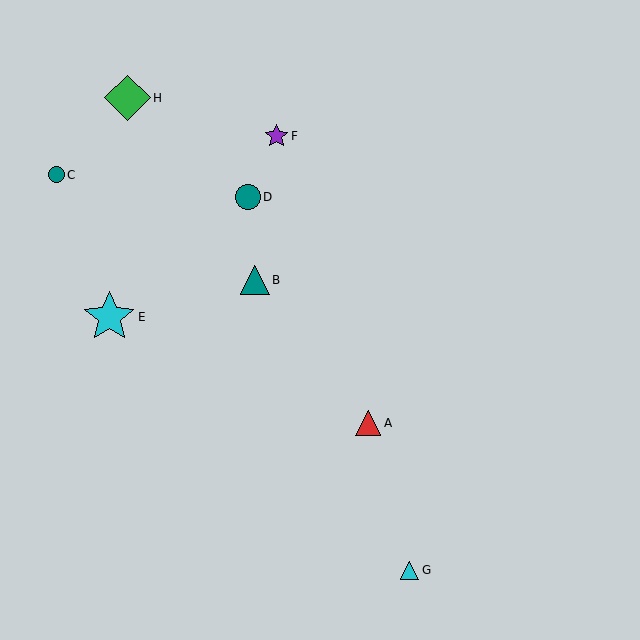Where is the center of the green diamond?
The center of the green diamond is at (127, 98).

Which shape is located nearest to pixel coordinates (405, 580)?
The cyan triangle (labeled G) at (410, 570) is nearest to that location.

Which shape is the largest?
The cyan star (labeled E) is the largest.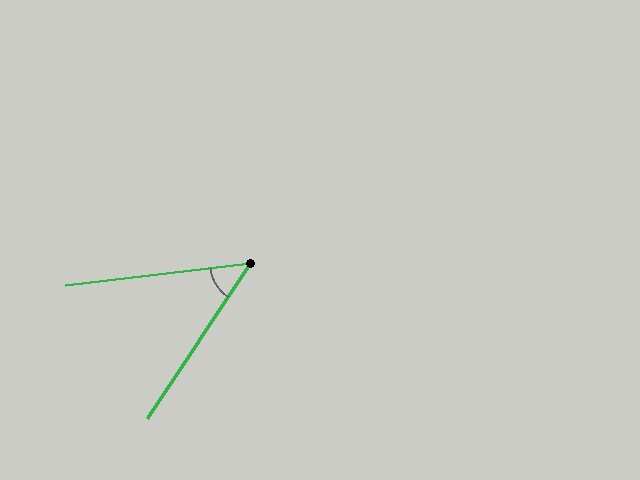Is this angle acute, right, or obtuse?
It is acute.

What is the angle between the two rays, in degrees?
Approximately 50 degrees.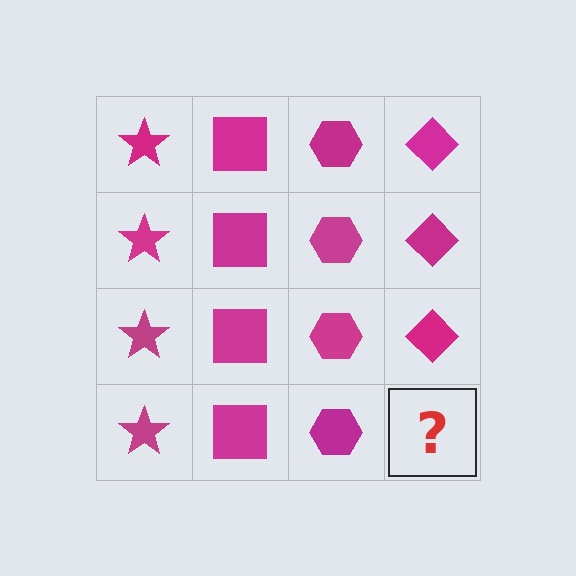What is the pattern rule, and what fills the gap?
The rule is that each column has a consistent shape. The gap should be filled with a magenta diamond.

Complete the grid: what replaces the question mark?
The question mark should be replaced with a magenta diamond.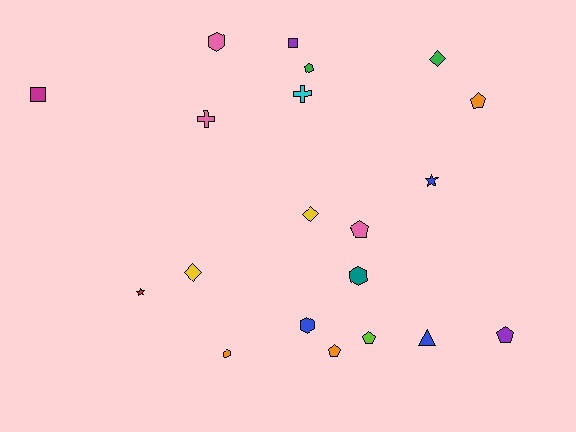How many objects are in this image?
There are 20 objects.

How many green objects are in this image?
There are 2 green objects.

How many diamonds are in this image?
There are 3 diamonds.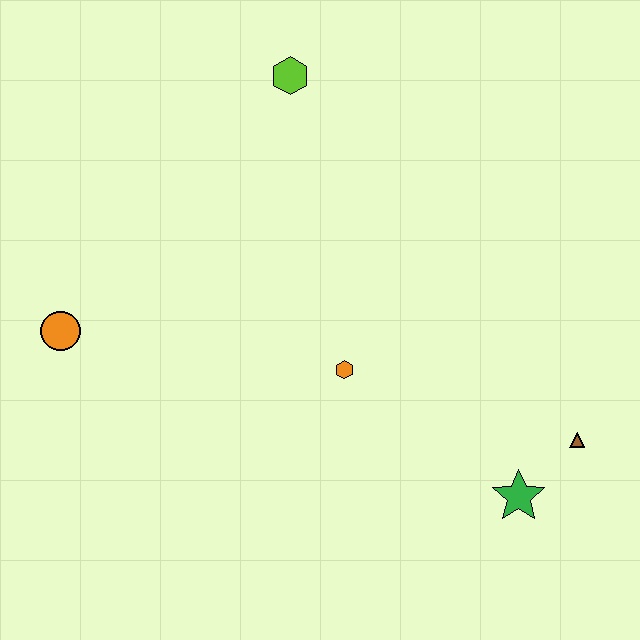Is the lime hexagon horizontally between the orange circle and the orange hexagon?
Yes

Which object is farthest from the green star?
The orange circle is farthest from the green star.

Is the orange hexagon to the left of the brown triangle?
Yes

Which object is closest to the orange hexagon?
The green star is closest to the orange hexagon.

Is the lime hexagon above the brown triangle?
Yes